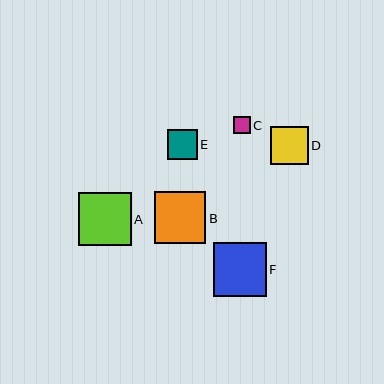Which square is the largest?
Square F is the largest with a size of approximately 53 pixels.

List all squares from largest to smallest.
From largest to smallest: F, A, B, D, E, C.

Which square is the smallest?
Square C is the smallest with a size of approximately 17 pixels.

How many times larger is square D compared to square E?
Square D is approximately 1.3 times the size of square E.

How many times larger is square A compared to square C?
Square A is approximately 3.2 times the size of square C.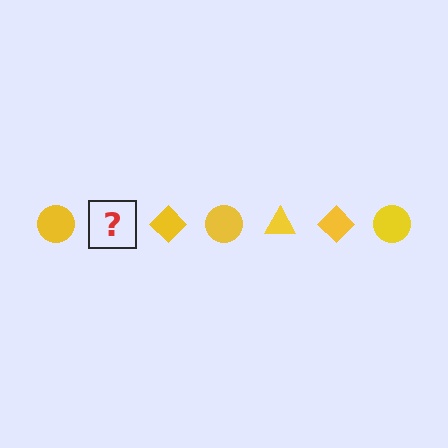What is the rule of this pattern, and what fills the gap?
The rule is that the pattern cycles through circle, triangle, diamond shapes in yellow. The gap should be filled with a yellow triangle.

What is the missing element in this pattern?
The missing element is a yellow triangle.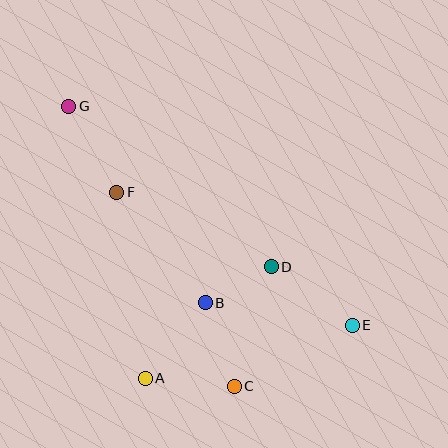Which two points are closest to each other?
Points B and D are closest to each other.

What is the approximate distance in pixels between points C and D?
The distance between C and D is approximately 125 pixels.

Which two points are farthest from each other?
Points E and G are farthest from each other.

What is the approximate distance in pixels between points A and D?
The distance between A and D is approximately 168 pixels.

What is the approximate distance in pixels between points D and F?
The distance between D and F is approximately 171 pixels.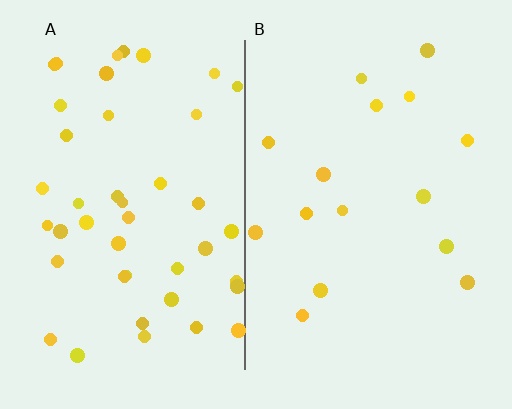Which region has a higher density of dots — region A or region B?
A (the left).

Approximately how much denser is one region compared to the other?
Approximately 2.8× — region A over region B.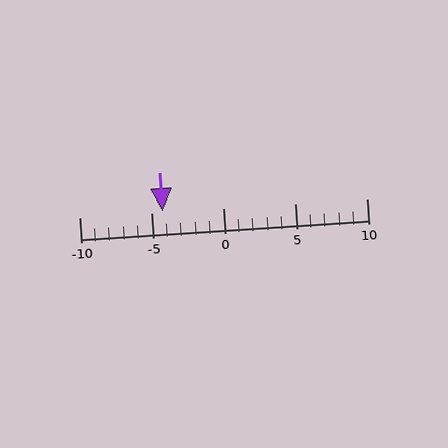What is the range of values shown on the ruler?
The ruler shows values from -10 to 10.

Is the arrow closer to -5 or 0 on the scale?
The arrow is closer to -5.